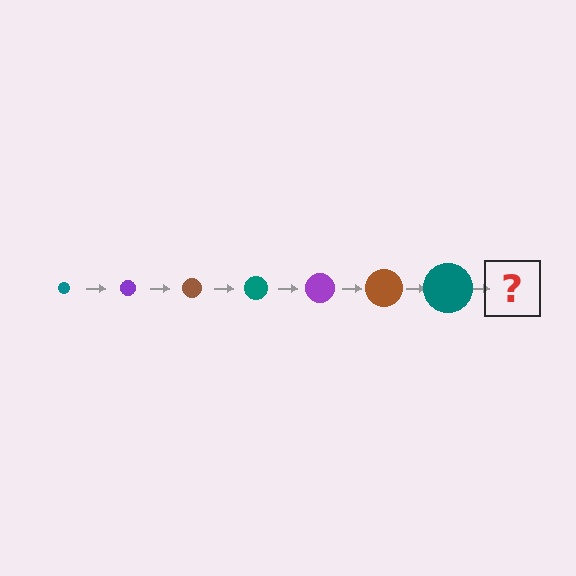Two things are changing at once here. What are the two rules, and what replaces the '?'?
The two rules are that the circle grows larger each step and the color cycles through teal, purple, and brown. The '?' should be a purple circle, larger than the previous one.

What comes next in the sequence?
The next element should be a purple circle, larger than the previous one.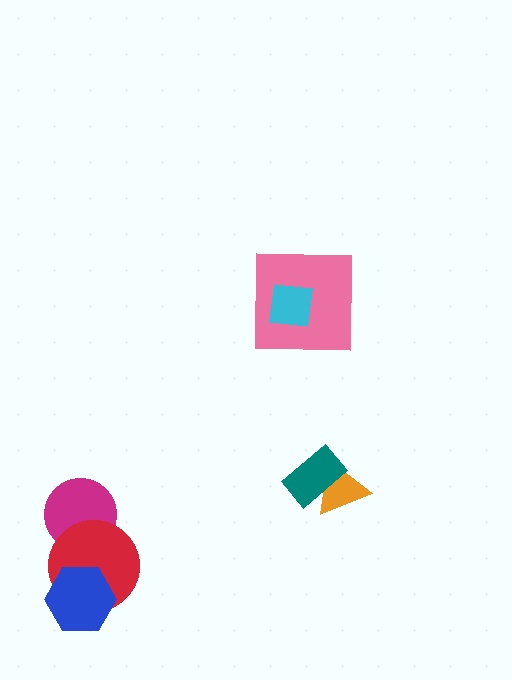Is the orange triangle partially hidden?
Yes, it is partially covered by another shape.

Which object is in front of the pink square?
The cyan square is in front of the pink square.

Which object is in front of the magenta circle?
The red circle is in front of the magenta circle.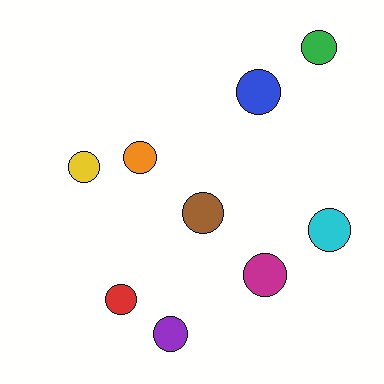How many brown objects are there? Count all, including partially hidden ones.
There is 1 brown object.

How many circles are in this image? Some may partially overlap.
There are 9 circles.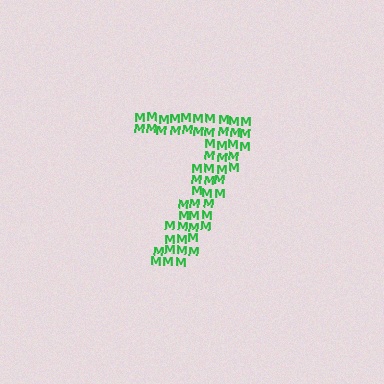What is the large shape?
The large shape is the digit 7.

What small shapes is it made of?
It is made of small letter M's.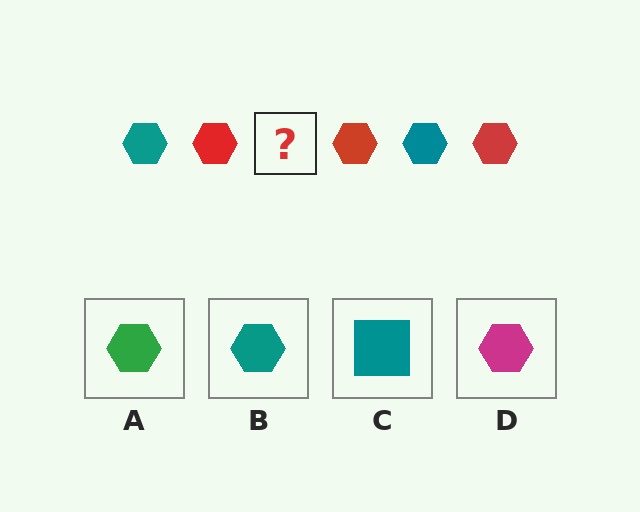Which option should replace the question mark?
Option B.